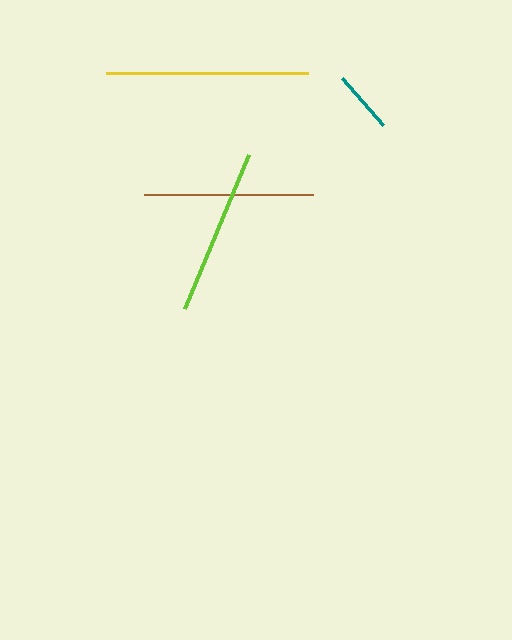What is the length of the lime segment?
The lime segment is approximately 167 pixels long.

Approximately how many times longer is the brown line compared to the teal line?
The brown line is approximately 2.7 times the length of the teal line.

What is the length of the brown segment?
The brown segment is approximately 169 pixels long.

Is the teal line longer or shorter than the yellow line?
The yellow line is longer than the teal line.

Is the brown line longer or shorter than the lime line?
The brown line is longer than the lime line.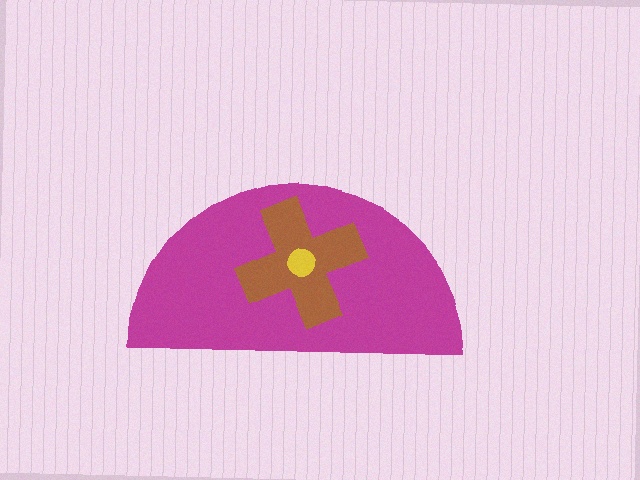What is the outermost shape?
The magenta semicircle.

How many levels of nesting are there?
3.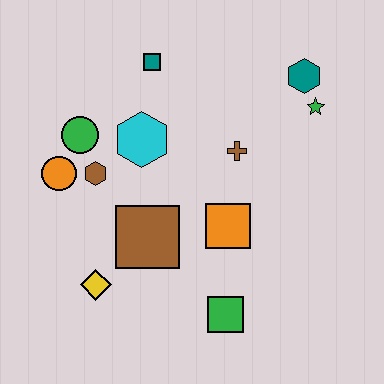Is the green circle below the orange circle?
No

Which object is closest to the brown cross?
The orange square is closest to the brown cross.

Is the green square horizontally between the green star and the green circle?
Yes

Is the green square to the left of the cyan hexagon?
No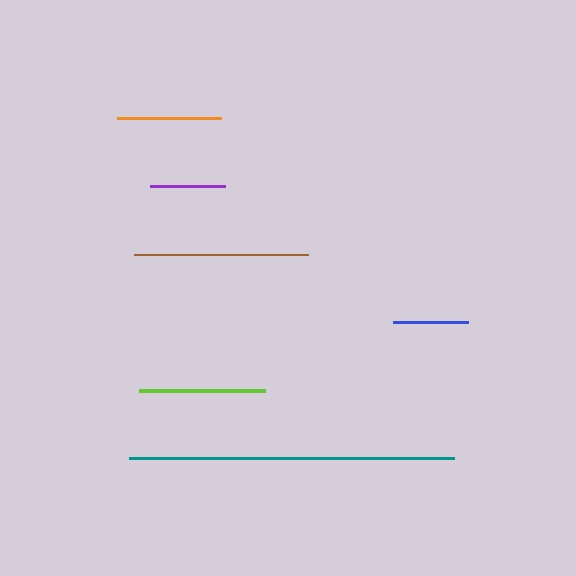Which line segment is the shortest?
The purple line is the shortest at approximately 75 pixels.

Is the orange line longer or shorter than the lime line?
The lime line is longer than the orange line.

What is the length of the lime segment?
The lime segment is approximately 127 pixels long.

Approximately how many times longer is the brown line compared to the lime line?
The brown line is approximately 1.4 times the length of the lime line.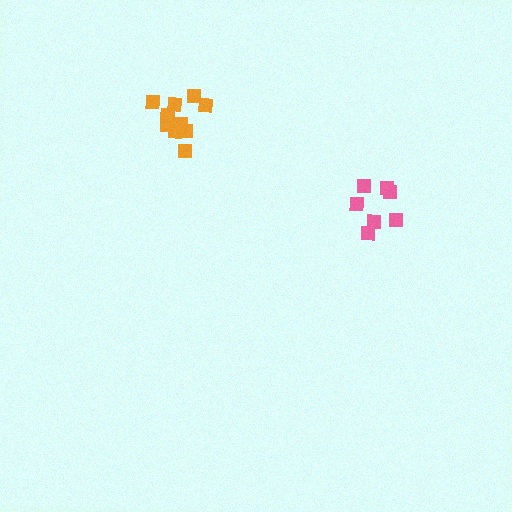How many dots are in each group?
Group 1: 7 dots, Group 2: 11 dots (18 total).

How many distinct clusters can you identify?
There are 2 distinct clusters.